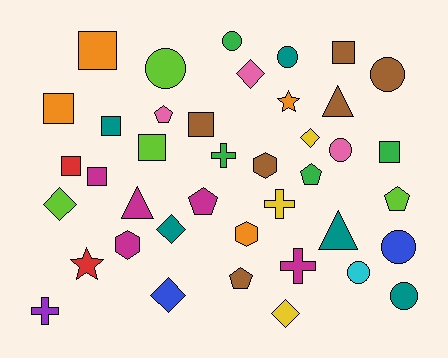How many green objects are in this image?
There are 4 green objects.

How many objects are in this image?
There are 40 objects.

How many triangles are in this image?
There are 3 triangles.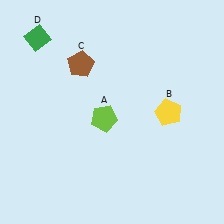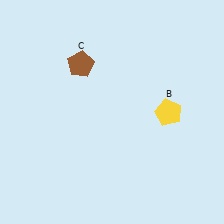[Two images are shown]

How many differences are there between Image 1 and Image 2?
There are 2 differences between the two images.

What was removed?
The lime pentagon (A), the green diamond (D) were removed in Image 2.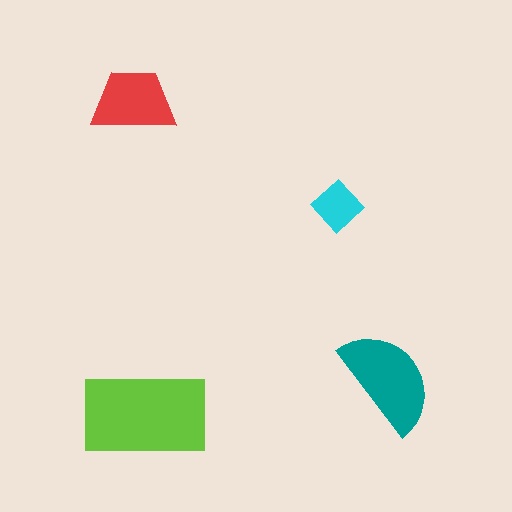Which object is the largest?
The lime rectangle.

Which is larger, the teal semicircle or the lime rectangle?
The lime rectangle.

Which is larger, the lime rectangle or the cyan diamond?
The lime rectangle.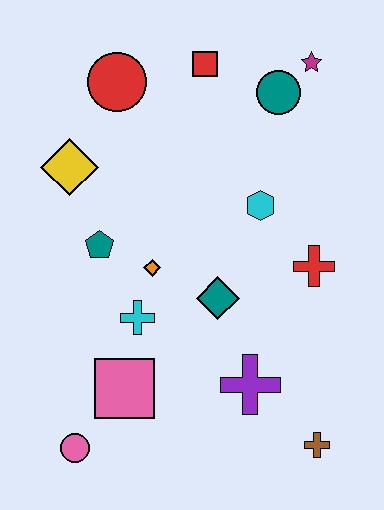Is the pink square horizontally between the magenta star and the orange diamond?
No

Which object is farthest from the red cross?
The pink circle is farthest from the red cross.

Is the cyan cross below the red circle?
Yes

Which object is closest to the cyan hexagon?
The red cross is closest to the cyan hexagon.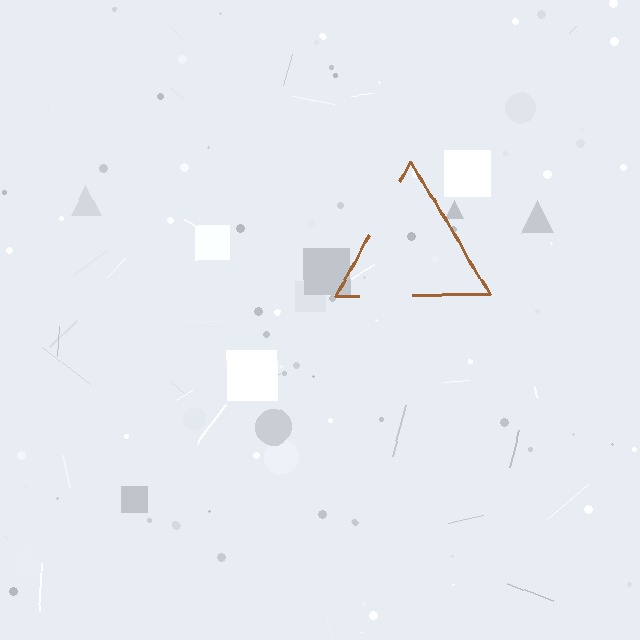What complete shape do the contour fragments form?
The contour fragments form a triangle.